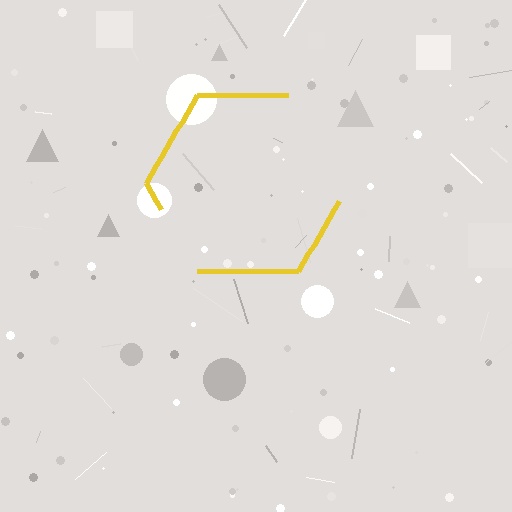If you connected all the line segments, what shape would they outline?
They would outline a hexagon.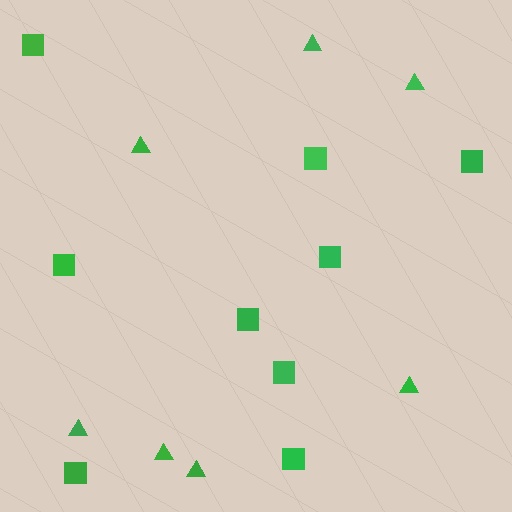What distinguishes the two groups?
There are 2 groups: one group of triangles (7) and one group of squares (9).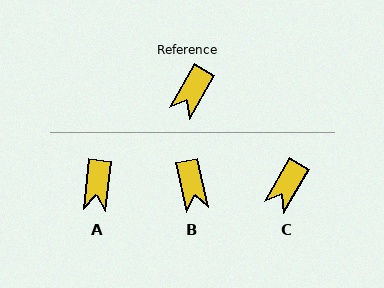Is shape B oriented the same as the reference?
No, it is off by about 42 degrees.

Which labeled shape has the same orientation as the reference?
C.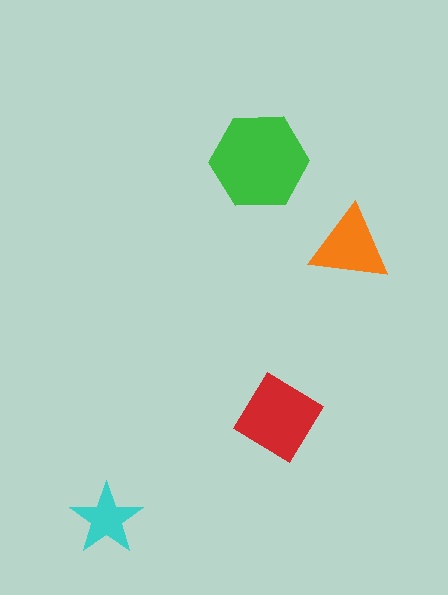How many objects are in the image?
There are 4 objects in the image.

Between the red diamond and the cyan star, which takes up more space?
The red diamond.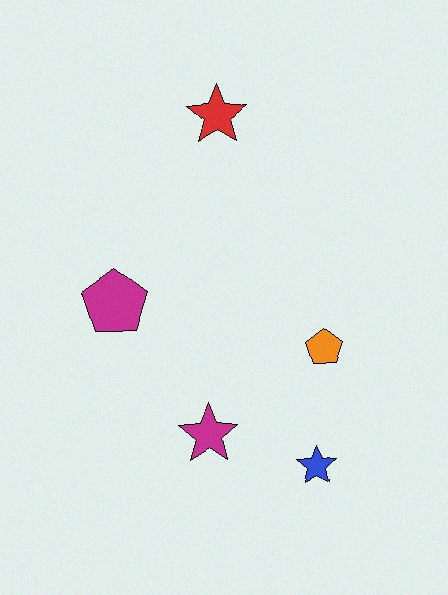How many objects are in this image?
There are 5 objects.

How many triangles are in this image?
There are no triangles.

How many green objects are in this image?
There are no green objects.